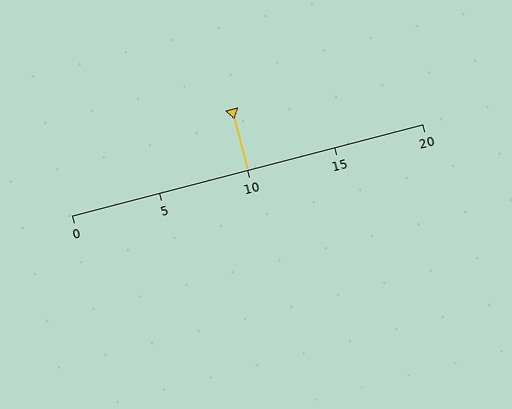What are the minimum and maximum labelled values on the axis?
The axis runs from 0 to 20.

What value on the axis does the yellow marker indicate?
The marker indicates approximately 10.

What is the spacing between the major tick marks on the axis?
The major ticks are spaced 5 apart.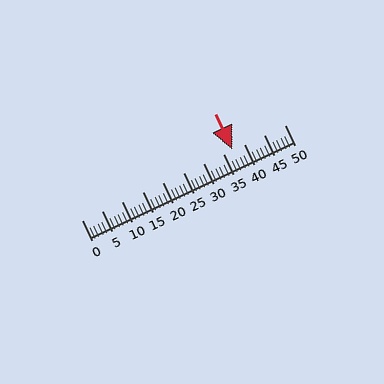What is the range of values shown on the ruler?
The ruler shows values from 0 to 50.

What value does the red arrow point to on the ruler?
The red arrow points to approximately 37.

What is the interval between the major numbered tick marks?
The major tick marks are spaced 5 units apart.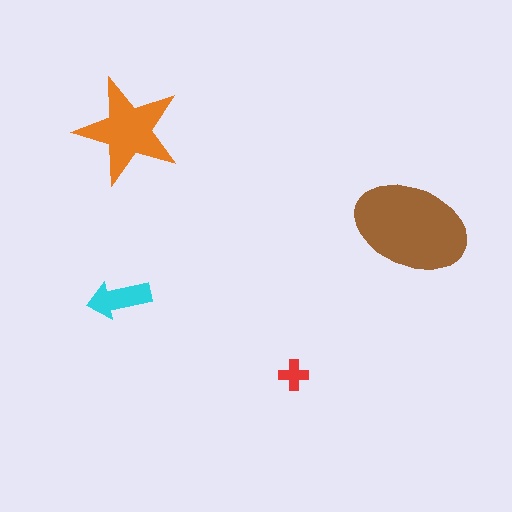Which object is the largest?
The brown ellipse.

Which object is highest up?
The orange star is topmost.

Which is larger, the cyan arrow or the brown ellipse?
The brown ellipse.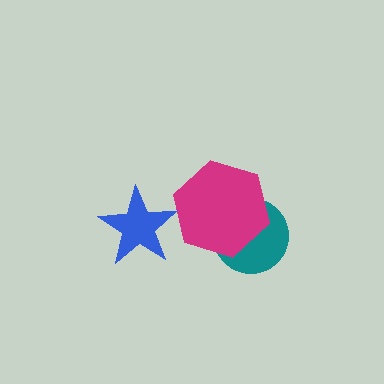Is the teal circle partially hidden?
Yes, it is partially covered by another shape.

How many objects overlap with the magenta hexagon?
1 object overlaps with the magenta hexagon.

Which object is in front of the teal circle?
The magenta hexagon is in front of the teal circle.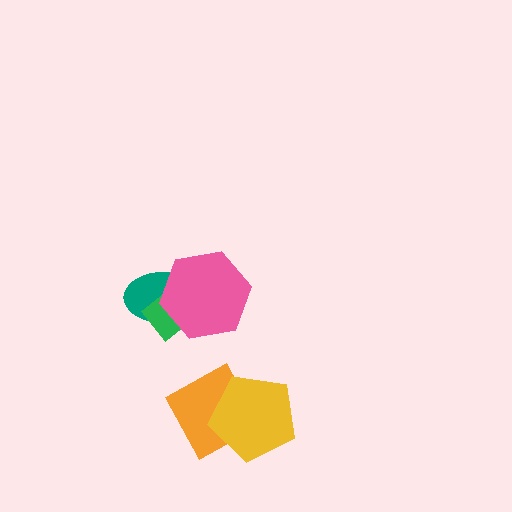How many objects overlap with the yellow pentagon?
1 object overlaps with the yellow pentagon.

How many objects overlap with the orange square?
1 object overlaps with the orange square.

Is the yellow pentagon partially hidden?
No, no other shape covers it.